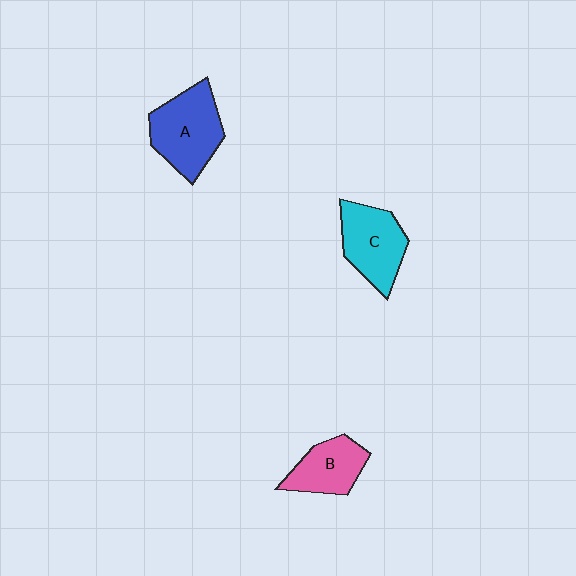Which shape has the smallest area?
Shape B (pink).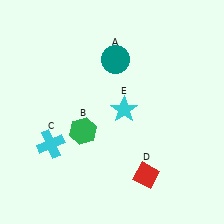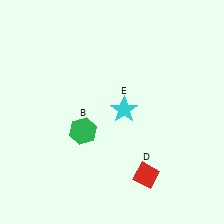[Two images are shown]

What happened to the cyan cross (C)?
The cyan cross (C) was removed in Image 2. It was in the bottom-left area of Image 1.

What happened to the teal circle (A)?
The teal circle (A) was removed in Image 2. It was in the top-right area of Image 1.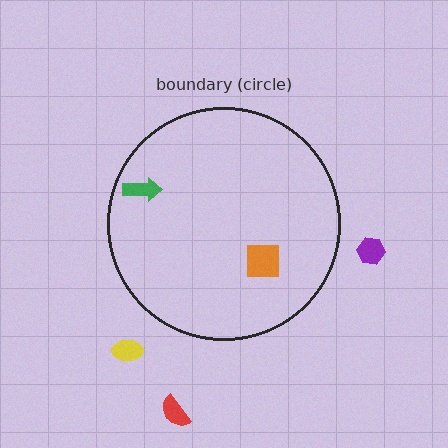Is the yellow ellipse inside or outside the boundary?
Outside.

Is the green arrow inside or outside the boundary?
Inside.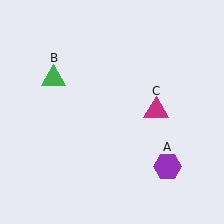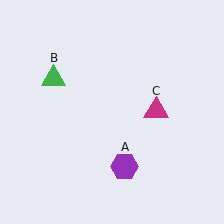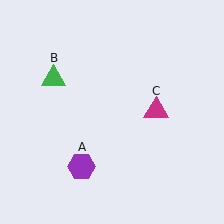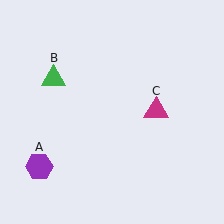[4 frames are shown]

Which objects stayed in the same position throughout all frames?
Green triangle (object B) and magenta triangle (object C) remained stationary.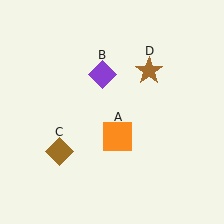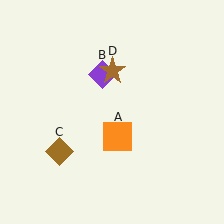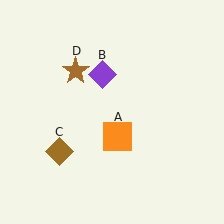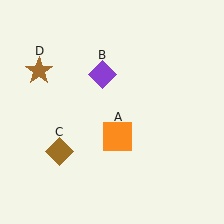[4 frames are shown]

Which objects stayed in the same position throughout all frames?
Orange square (object A) and purple diamond (object B) and brown diamond (object C) remained stationary.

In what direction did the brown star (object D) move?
The brown star (object D) moved left.